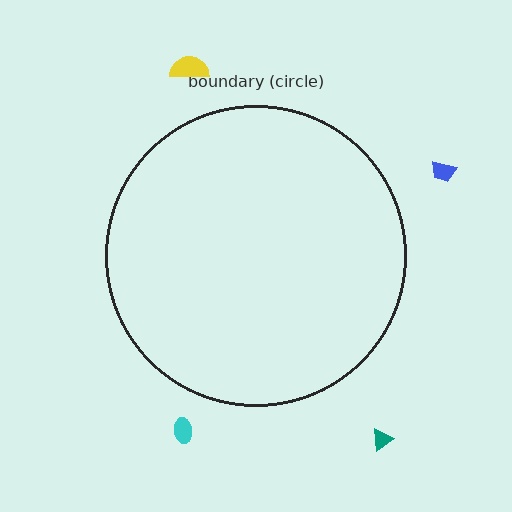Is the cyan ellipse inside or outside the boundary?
Outside.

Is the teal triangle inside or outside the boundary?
Outside.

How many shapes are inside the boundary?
0 inside, 4 outside.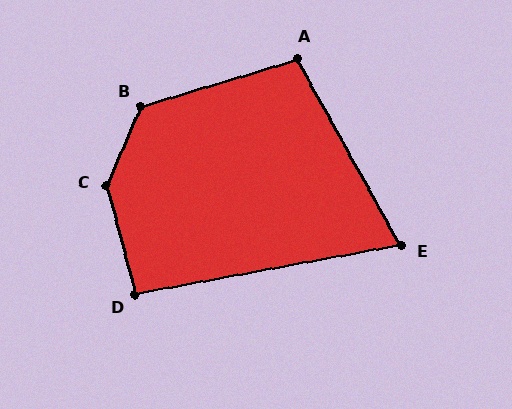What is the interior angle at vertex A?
Approximately 102 degrees (obtuse).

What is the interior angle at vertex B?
Approximately 131 degrees (obtuse).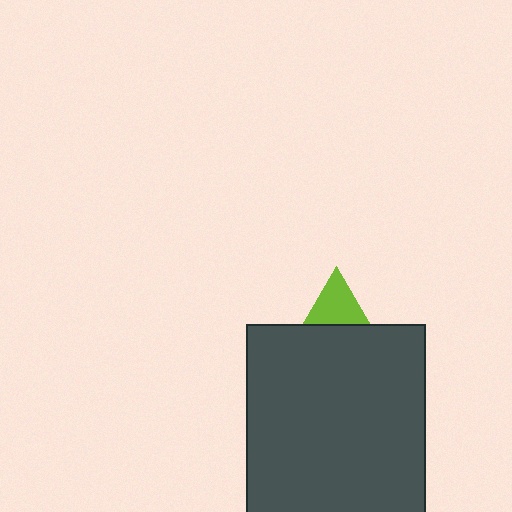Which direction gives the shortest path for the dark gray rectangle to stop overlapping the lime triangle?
Moving down gives the shortest separation.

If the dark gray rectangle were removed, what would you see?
You would see the complete lime triangle.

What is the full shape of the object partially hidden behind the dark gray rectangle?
The partially hidden object is a lime triangle.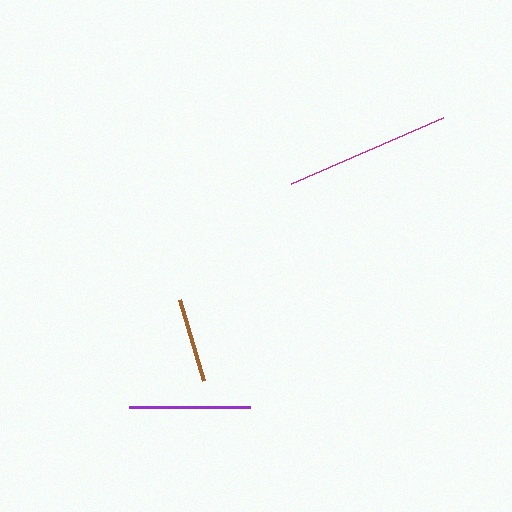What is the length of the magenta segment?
The magenta segment is approximately 166 pixels long.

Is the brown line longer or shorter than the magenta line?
The magenta line is longer than the brown line.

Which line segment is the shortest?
The brown line is the shortest at approximately 85 pixels.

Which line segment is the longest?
The magenta line is the longest at approximately 166 pixels.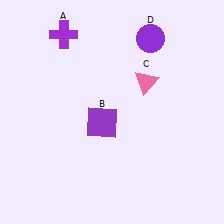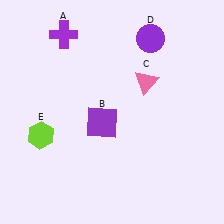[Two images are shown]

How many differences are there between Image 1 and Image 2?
There is 1 difference between the two images.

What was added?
A lime hexagon (E) was added in Image 2.